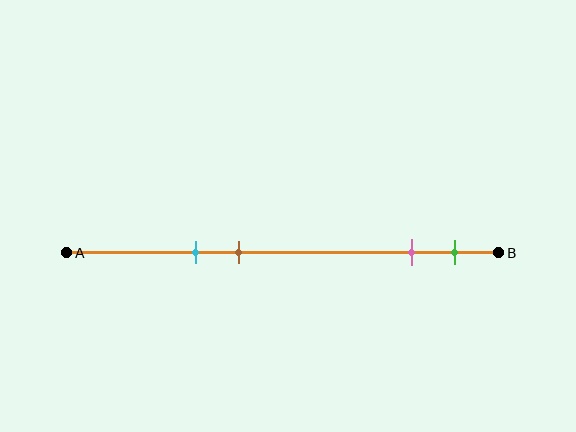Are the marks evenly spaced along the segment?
No, the marks are not evenly spaced.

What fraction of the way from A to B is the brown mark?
The brown mark is approximately 40% (0.4) of the way from A to B.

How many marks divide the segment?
There are 4 marks dividing the segment.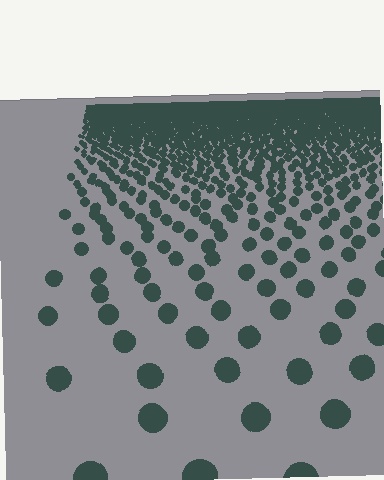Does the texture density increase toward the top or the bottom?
Density increases toward the top.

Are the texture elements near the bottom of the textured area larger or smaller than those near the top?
Larger. Near the bottom, elements are closer to the viewer and appear at a bigger on-screen size.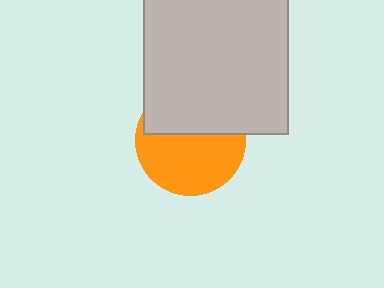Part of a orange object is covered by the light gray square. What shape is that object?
It is a circle.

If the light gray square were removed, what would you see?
You would see the complete orange circle.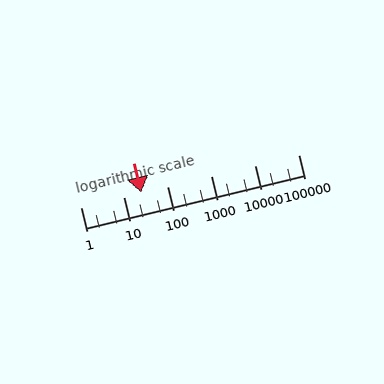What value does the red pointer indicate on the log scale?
The pointer indicates approximately 25.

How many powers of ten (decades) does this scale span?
The scale spans 5 decades, from 1 to 100000.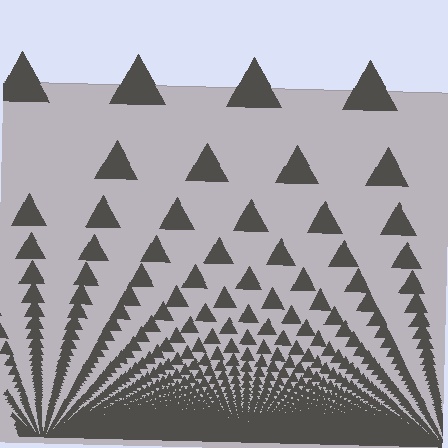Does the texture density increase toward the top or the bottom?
Density increases toward the bottom.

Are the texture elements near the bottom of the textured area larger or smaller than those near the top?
Smaller. The gradient is inverted — elements near the bottom are smaller and denser.